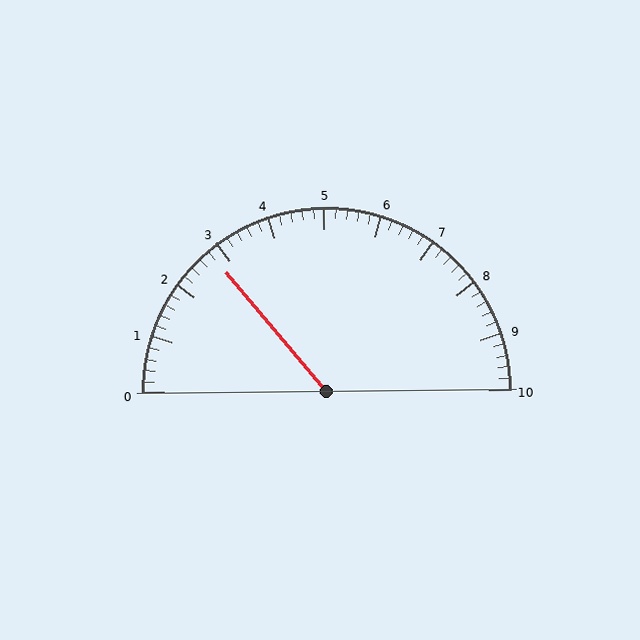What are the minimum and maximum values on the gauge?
The gauge ranges from 0 to 10.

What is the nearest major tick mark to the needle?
The nearest major tick mark is 3.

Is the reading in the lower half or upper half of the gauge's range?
The reading is in the lower half of the range (0 to 10).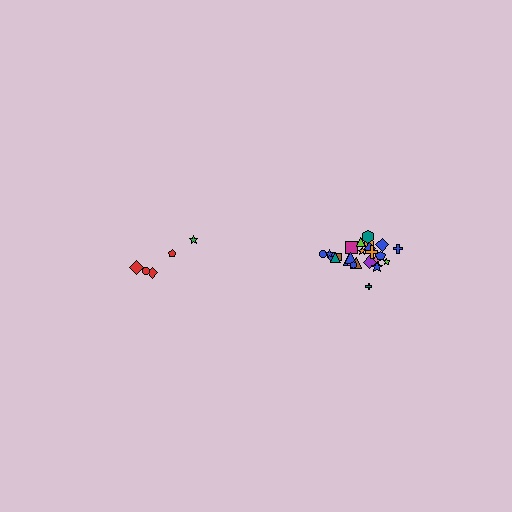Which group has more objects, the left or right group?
The right group.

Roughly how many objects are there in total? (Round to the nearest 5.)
Roughly 30 objects in total.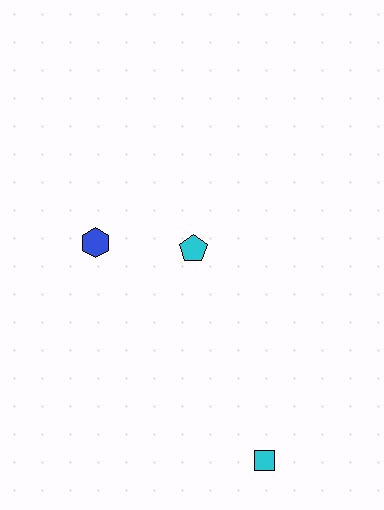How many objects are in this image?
There are 3 objects.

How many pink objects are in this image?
There are no pink objects.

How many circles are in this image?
There are no circles.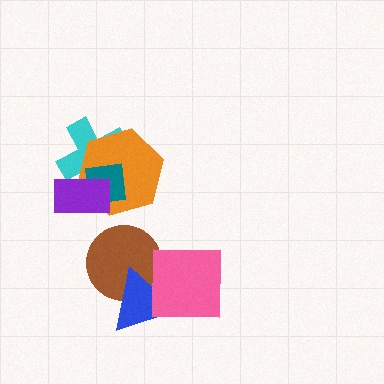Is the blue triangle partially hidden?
Yes, it is partially covered by another shape.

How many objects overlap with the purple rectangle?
3 objects overlap with the purple rectangle.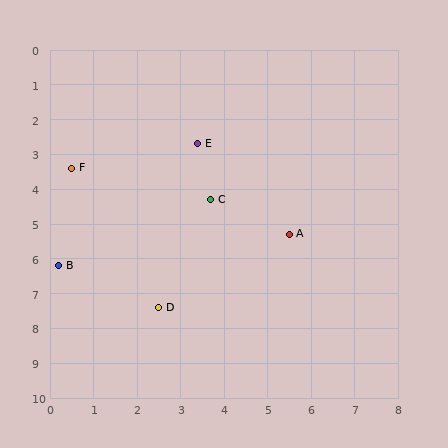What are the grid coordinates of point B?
Point B is at approximately (0.2, 6.2).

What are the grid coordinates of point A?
Point A is at approximately (5.5, 5.3).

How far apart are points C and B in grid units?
Points C and B are about 4.0 grid units apart.